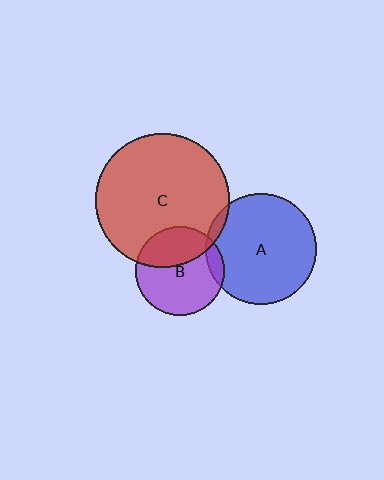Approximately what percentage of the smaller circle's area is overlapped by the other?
Approximately 35%.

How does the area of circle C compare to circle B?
Approximately 2.3 times.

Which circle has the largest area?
Circle C (red).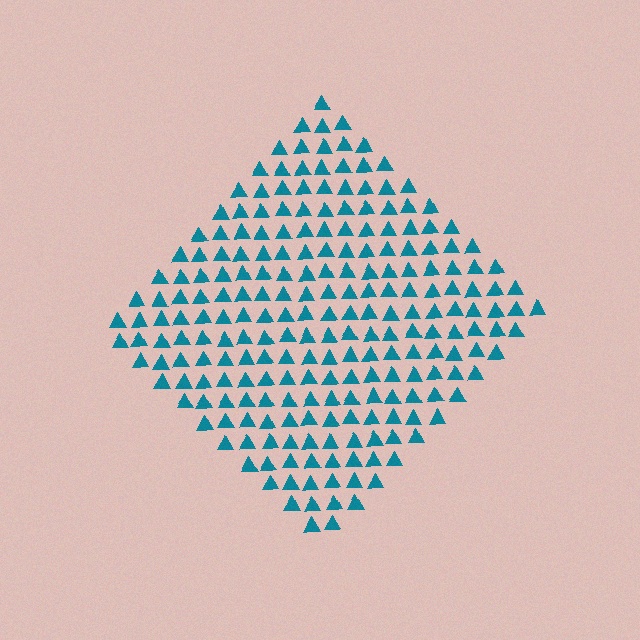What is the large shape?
The large shape is a diamond.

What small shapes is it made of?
It is made of small triangles.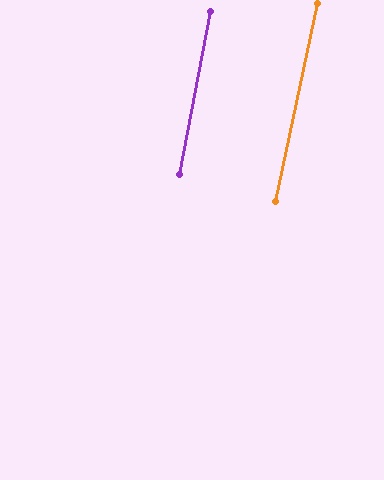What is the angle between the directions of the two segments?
Approximately 1 degree.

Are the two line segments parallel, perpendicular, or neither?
Parallel — their directions differ by only 1.5°.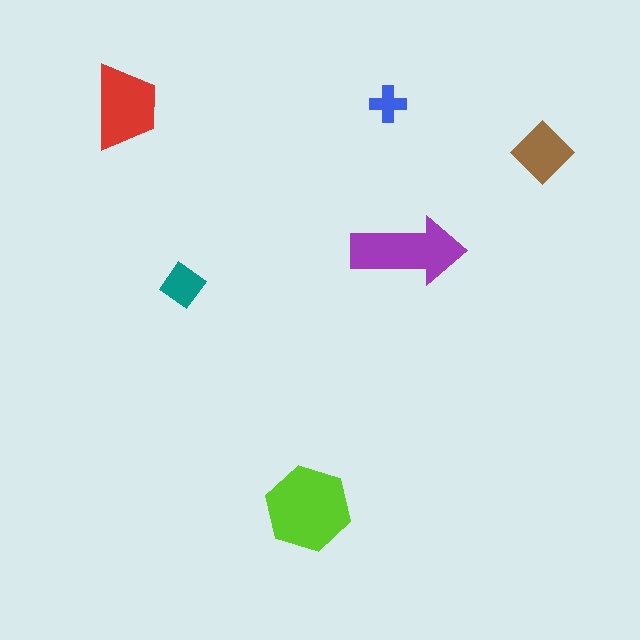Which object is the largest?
The lime hexagon.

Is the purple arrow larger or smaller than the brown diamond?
Larger.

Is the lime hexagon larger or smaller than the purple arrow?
Larger.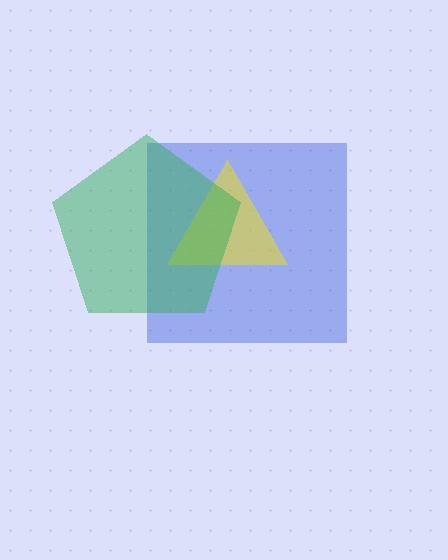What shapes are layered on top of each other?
The layered shapes are: a blue square, a yellow triangle, a green pentagon.